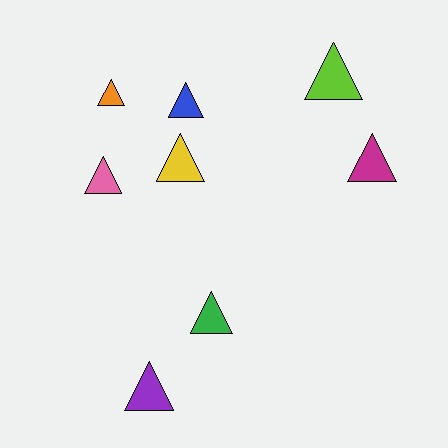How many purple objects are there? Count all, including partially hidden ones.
There is 1 purple object.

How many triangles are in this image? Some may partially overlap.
There are 8 triangles.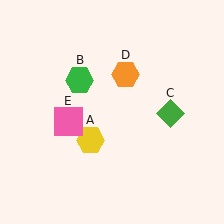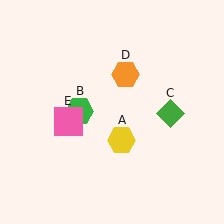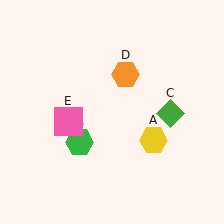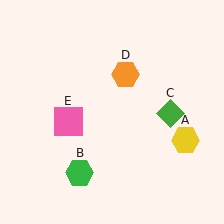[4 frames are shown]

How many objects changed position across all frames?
2 objects changed position: yellow hexagon (object A), green hexagon (object B).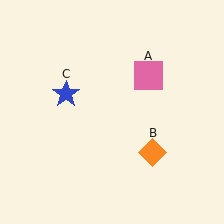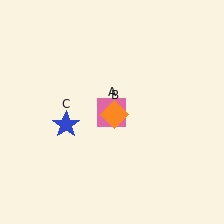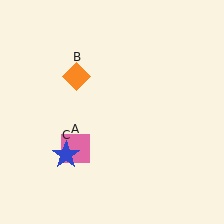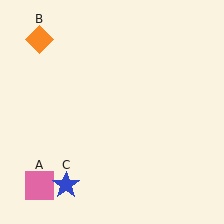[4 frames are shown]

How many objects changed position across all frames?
3 objects changed position: pink square (object A), orange diamond (object B), blue star (object C).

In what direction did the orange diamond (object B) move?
The orange diamond (object B) moved up and to the left.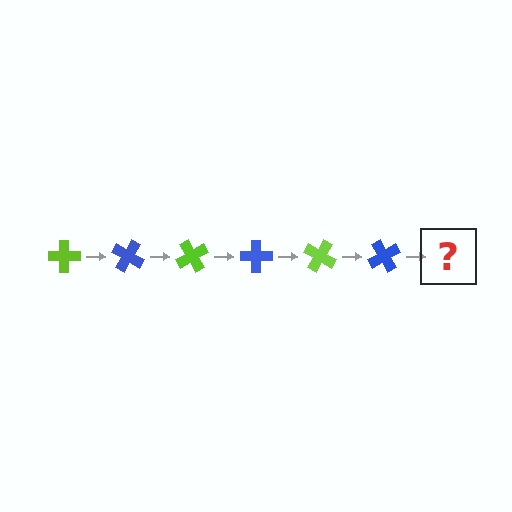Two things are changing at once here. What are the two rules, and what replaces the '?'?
The two rules are that it rotates 30 degrees each step and the color cycles through lime and blue. The '?' should be a lime cross, rotated 180 degrees from the start.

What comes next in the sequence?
The next element should be a lime cross, rotated 180 degrees from the start.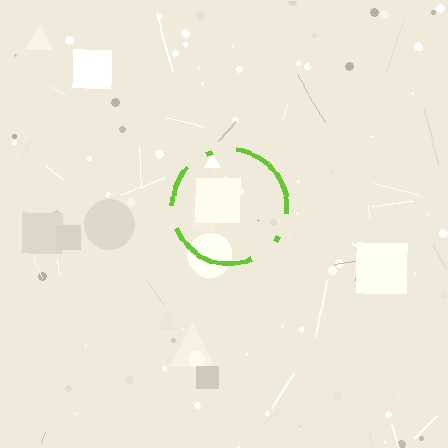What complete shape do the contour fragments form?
The contour fragments form a circle.